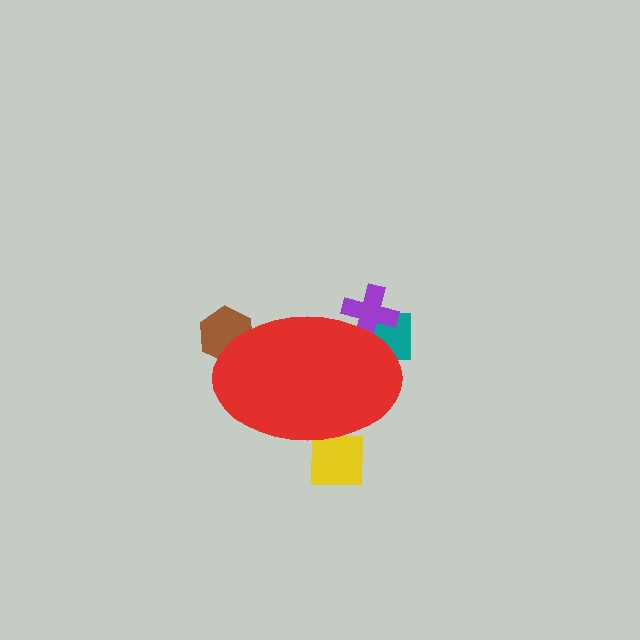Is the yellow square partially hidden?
Yes, the yellow square is partially hidden behind the red ellipse.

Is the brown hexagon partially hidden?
Yes, the brown hexagon is partially hidden behind the red ellipse.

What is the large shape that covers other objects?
A red ellipse.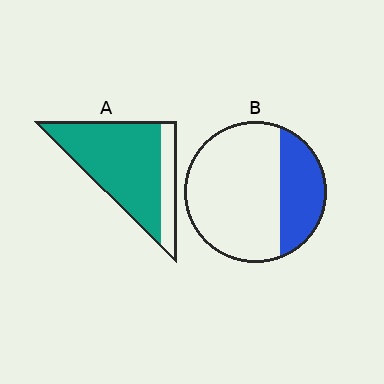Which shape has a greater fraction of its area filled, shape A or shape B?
Shape A.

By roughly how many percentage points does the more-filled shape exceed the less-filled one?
By roughly 50 percentage points (A over B).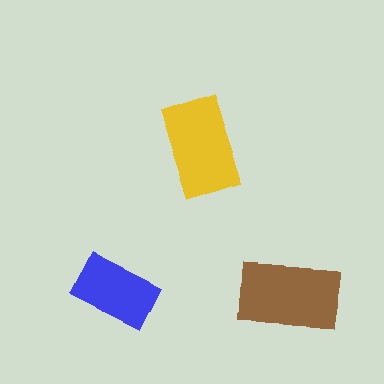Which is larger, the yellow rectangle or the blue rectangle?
The yellow one.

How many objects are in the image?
There are 3 objects in the image.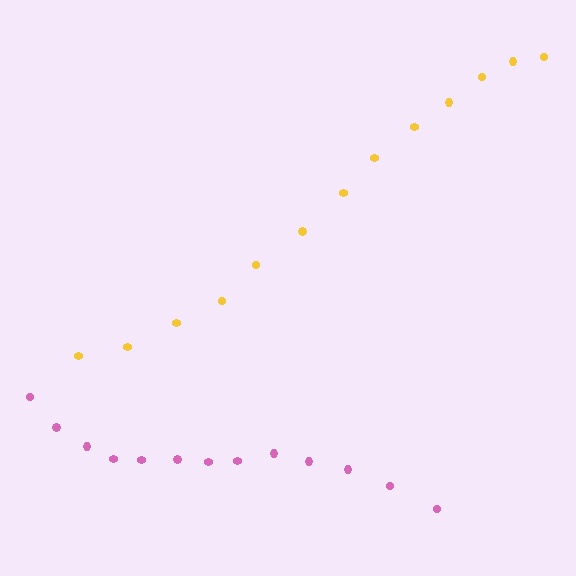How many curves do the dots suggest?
There are 2 distinct paths.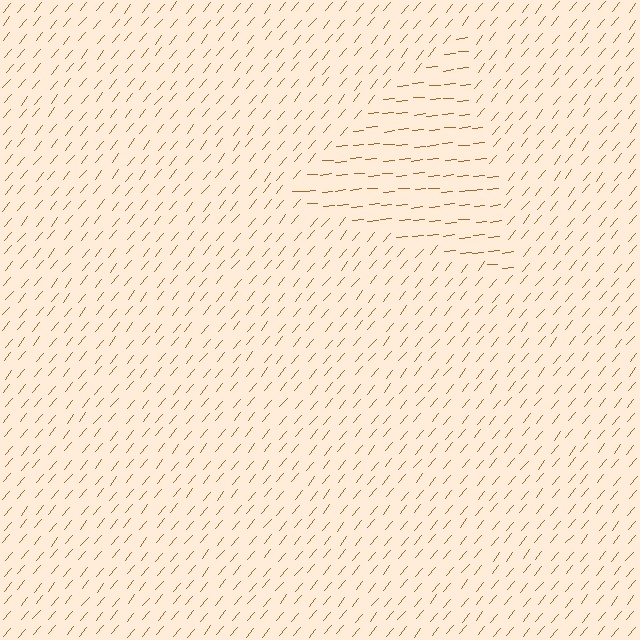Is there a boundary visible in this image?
Yes, there is a texture boundary formed by a change in line orientation.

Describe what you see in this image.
The image is filled with small brown line segments. A triangle region in the image has lines oriented differently from the surrounding lines, creating a visible texture boundary.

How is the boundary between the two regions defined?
The boundary is defined purely by a change in line orientation (approximately 45 degrees difference). All lines are the same color and thickness.